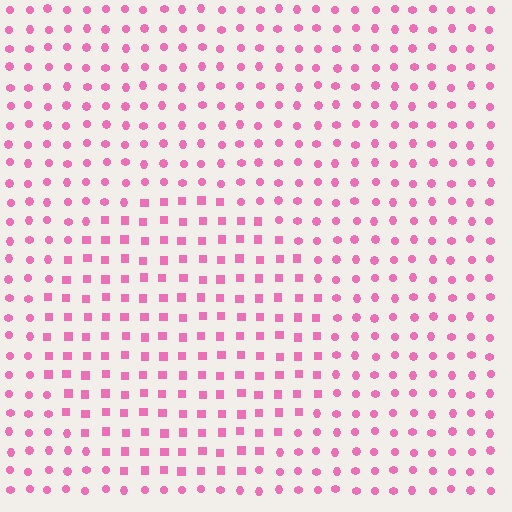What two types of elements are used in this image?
The image uses squares inside the circle region and circles outside it.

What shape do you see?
I see a circle.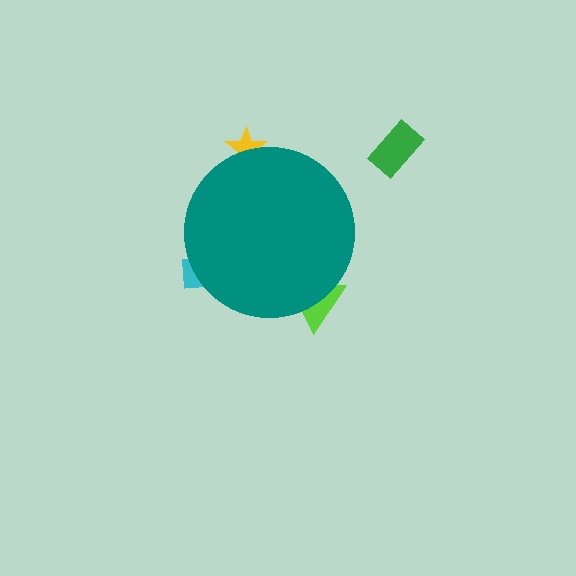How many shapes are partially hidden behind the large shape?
3 shapes are partially hidden.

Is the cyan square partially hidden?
Yes, the cyan square is partially hidden behind the teal circle.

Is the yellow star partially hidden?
Yes, the yellow star is partially hidden behind the teal circle.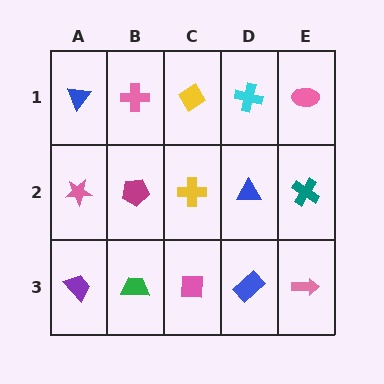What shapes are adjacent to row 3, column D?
A blue triangle (row 2, column D), a pink square (row 3, column C), a pink arrow (row 3, column E).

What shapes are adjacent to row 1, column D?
A blue triangle (row 2, column D), a yellow diamond (row 1, column C), a pink ellipse (row 1, column E).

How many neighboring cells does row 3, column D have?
3.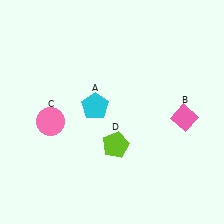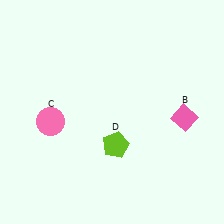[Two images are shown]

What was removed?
The cyan pentagon (A) was removed in Image 2.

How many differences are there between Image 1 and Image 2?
There is 1 difference between the two images.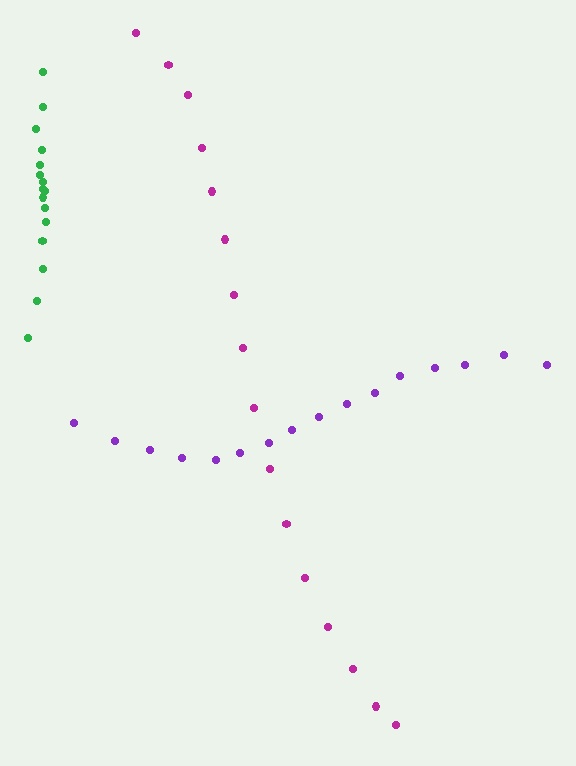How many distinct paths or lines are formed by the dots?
There are 3 distinct paths.